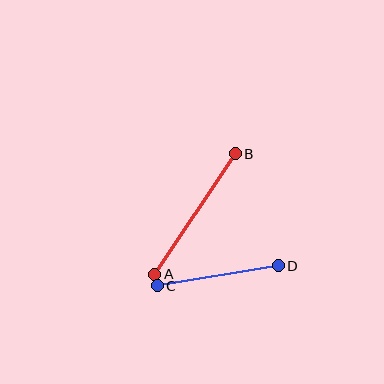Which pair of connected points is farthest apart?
Points A and B are farthest apart.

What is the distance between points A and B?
The distance is approximately 145 pixels.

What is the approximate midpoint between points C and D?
The midpoint is at approximately (218, 276) pixels.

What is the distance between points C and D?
The distance is approximately 123 pixels.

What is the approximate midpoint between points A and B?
The midpoint is at approximately (195, 214) pixels.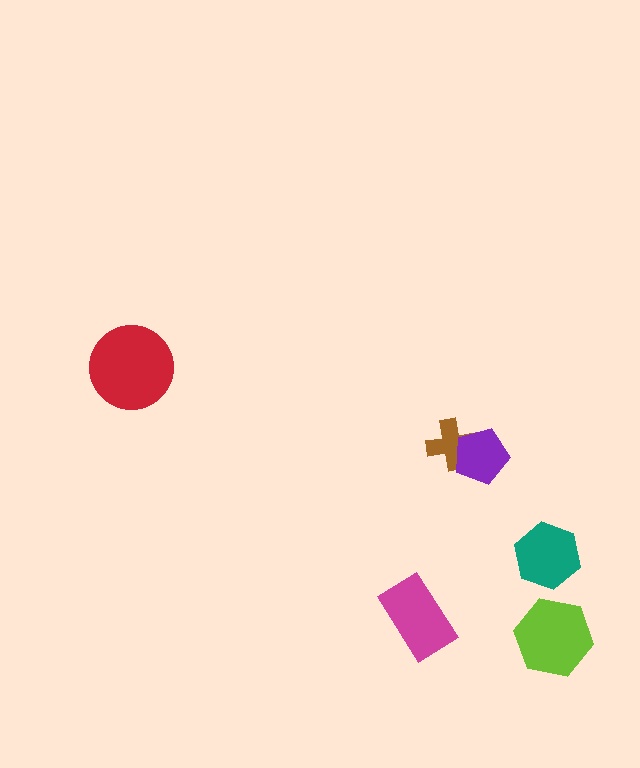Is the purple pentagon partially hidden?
No, no other shape covers it.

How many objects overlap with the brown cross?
1 object overlaps with the brown cross.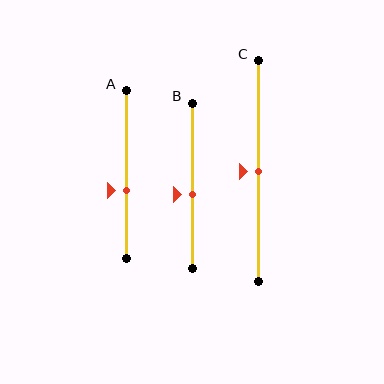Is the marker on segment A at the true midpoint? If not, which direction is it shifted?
No, the marker on segment A is shifted downward by about 10% of the segment length.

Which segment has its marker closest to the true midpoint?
Segment C has its marker closest to the true midpoint.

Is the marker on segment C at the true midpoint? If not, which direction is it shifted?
Yes, the marker on segment C is at the true midpoint.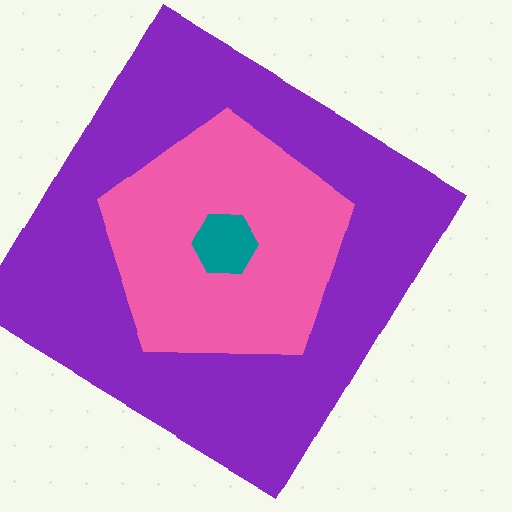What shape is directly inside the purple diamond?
The pink pentagon.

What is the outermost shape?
The purple diamond.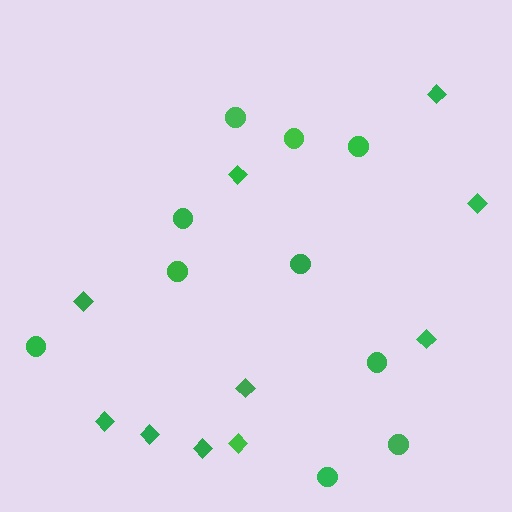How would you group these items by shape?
There are 2 groups: one group of diamonds (10) and one group of circles (10).